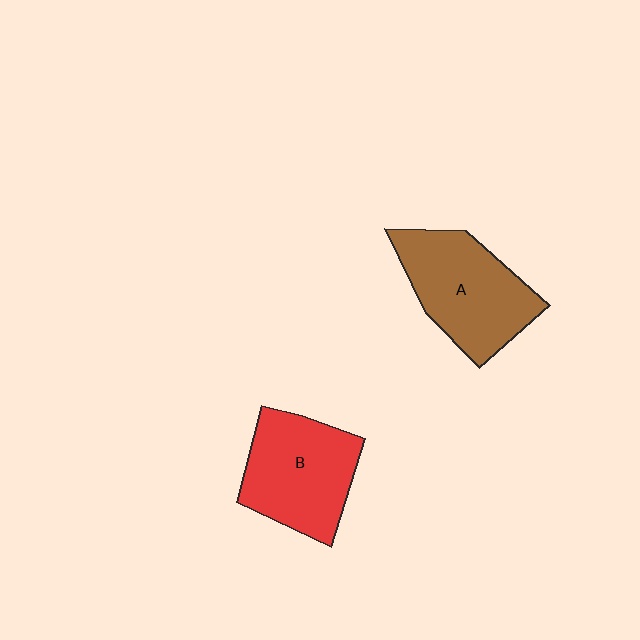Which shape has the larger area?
Shape A (brown).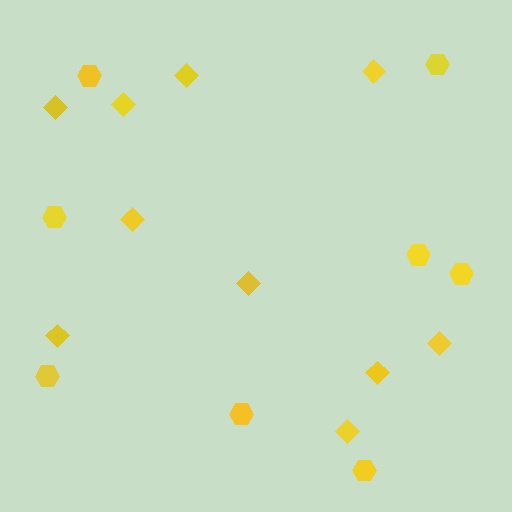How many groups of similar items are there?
There are 2 groups: one group of hexagons (8) and one group of diamonds (10).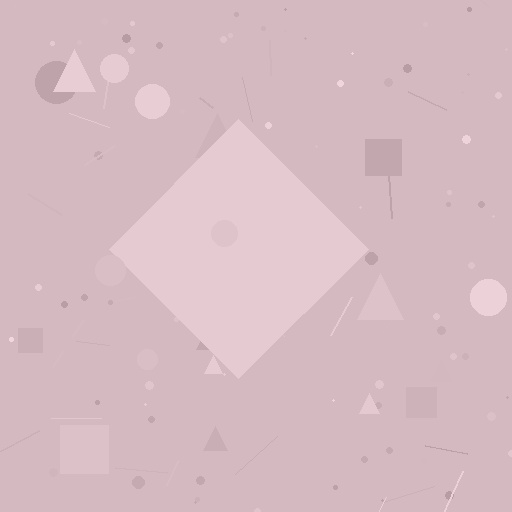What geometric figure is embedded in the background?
A diamond is embedded in the background.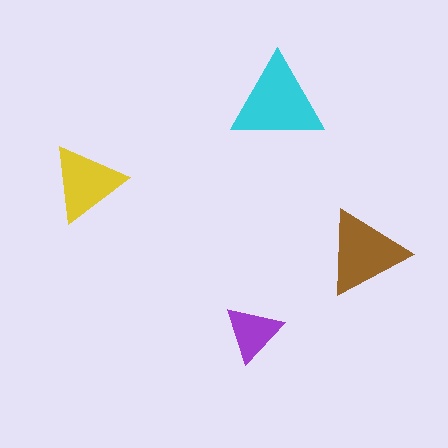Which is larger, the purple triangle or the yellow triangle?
The yellow one.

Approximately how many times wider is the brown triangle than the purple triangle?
About 1.5 times wider.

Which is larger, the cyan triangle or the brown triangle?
The cyan one.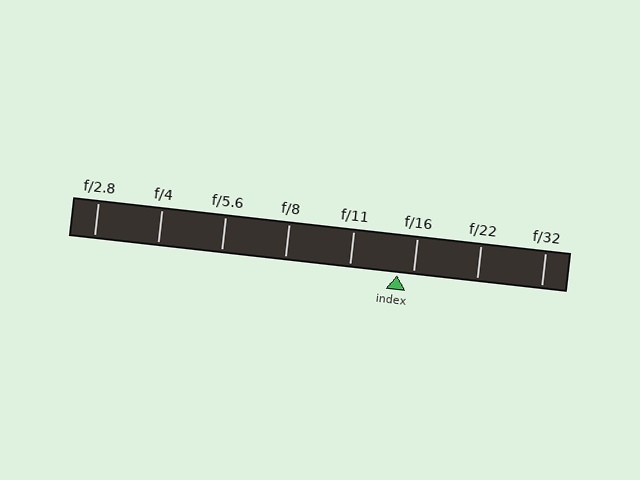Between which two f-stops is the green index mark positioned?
The index mark is between f/11 and f/16.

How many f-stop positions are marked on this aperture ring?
There are 8 f-stop positions marked.